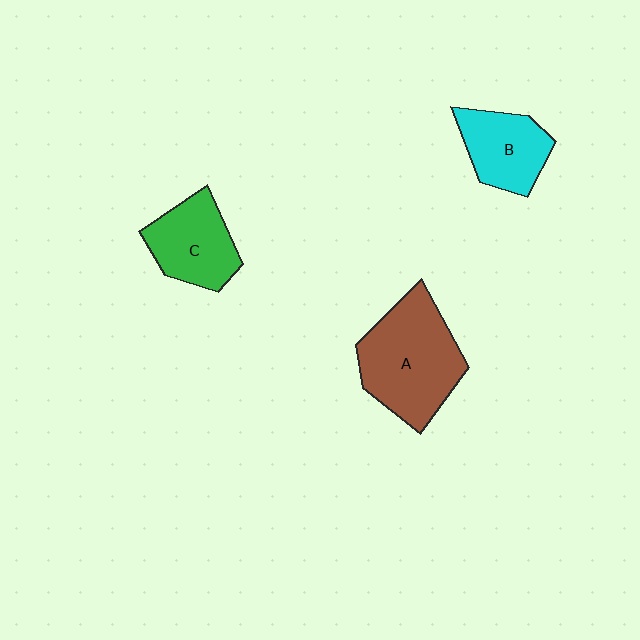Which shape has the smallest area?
Shape B (cyan).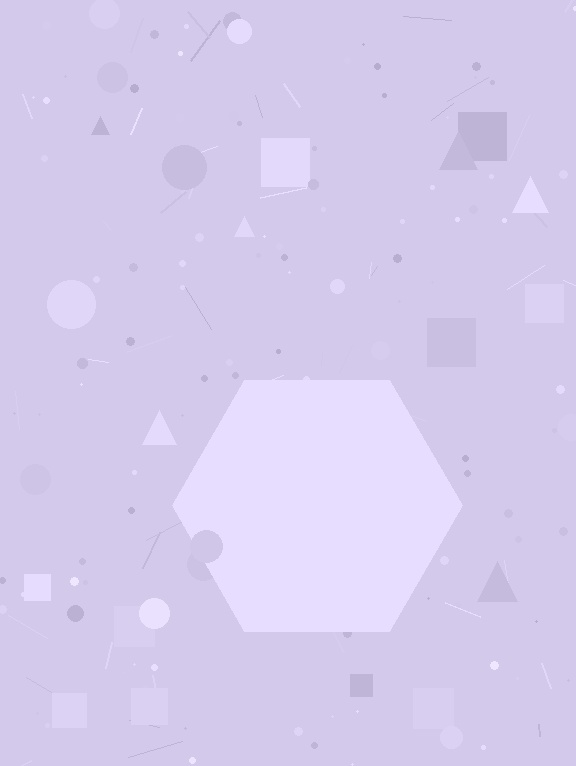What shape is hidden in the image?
A hexagon is hidden in the image.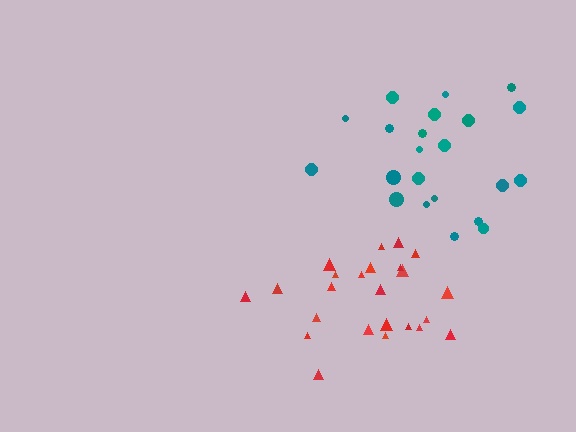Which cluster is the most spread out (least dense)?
Teal.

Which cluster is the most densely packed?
Red.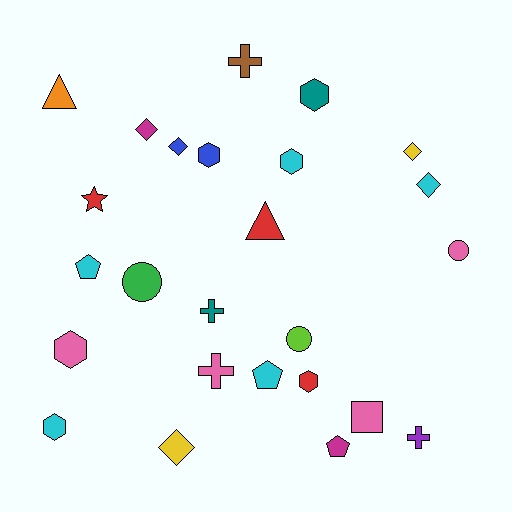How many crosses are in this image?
There are 4 crosses.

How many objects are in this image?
There are 25 objects.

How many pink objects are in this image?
There are 4 pink objects.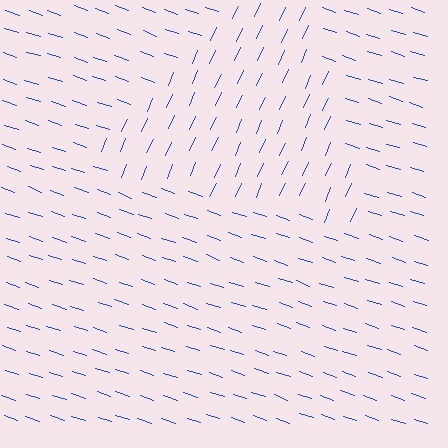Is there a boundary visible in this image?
Yes, there is a texture boundary formed by a change in line orientation.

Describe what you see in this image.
The image is filled with small blue line segments. A triangle region in the image has lines oriented differently from the surrounding lines, creating a visible texture boundary.